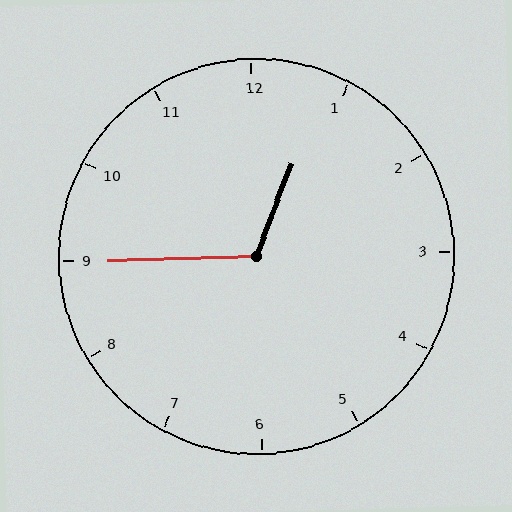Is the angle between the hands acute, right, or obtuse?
It is obtuse.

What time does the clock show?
12:45.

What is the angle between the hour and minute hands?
Approximately 112 degrees.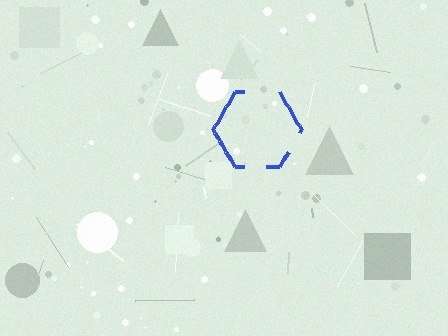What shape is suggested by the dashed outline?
The dashed outline suggests a hexagon.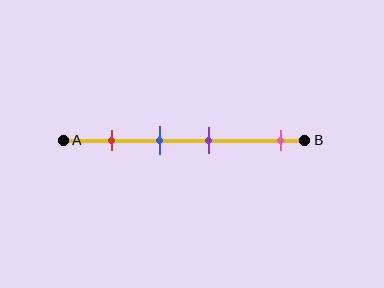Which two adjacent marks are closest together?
The blue and purple marks are the closest adjacent pair.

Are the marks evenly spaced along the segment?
No, the marks are not evenly spaced.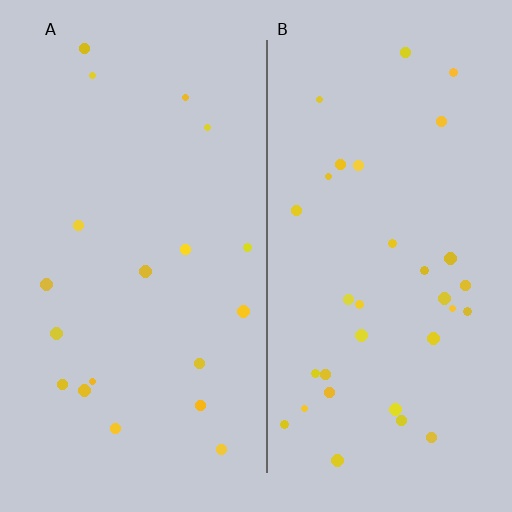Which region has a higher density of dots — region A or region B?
B (the right).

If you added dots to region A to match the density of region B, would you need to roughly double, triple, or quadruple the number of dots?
Approximately double.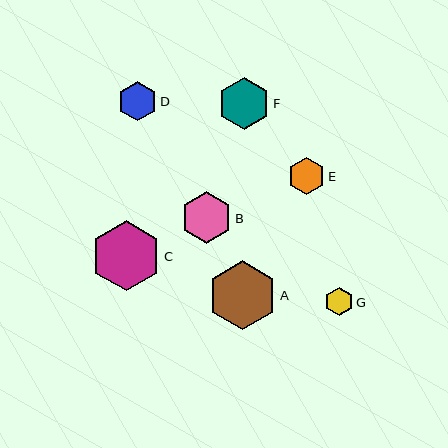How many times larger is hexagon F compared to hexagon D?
Hexagon F is approximately 1.3 times the size of hexagon D.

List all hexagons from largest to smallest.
From largest to smallest: C, A, F, B, D, E, G.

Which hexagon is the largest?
Hexagon C is the largest with a size of approximately 70 pixels.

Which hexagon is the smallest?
Hexagon G is the smallest with a size of approximately 28 pixels.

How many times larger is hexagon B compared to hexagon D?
Hexagon B is approximately 1.3 times the size of hexagon D.